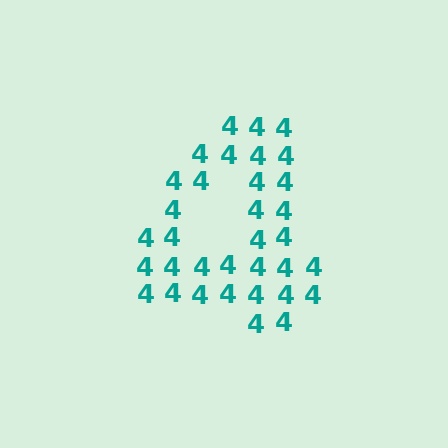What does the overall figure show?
The overall figure shows the digit 4.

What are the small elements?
The small elements are digit 4's.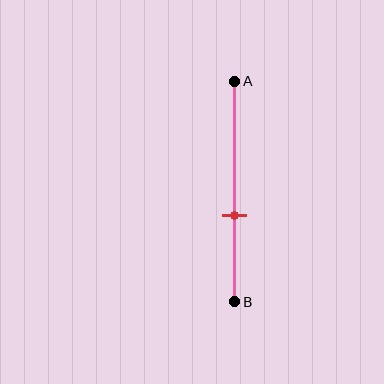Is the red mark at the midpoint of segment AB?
No, the mark is at about 60% from A, not at the 50% midpoint.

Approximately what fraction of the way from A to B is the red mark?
The red mark is approximately 60% of the way from A to B.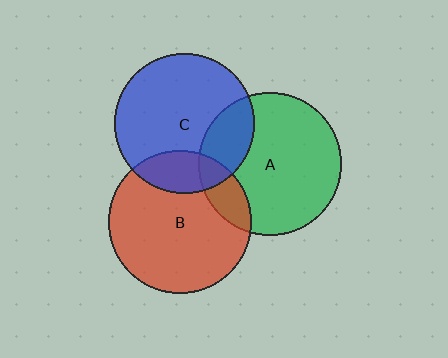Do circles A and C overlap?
Yes.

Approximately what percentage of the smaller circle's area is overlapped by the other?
Approximately 20%.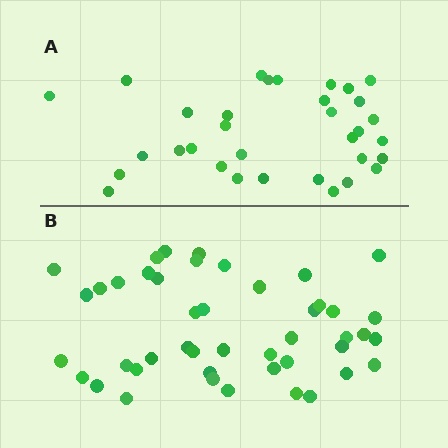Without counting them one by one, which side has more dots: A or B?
Region B (the bottom region) has more dots.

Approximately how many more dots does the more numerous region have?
Region B has roughly 12 or so more dots than region A.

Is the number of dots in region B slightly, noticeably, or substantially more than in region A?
Region B has noticeably more, but not dramatically so. The ratio is roughly 1.4 to 1.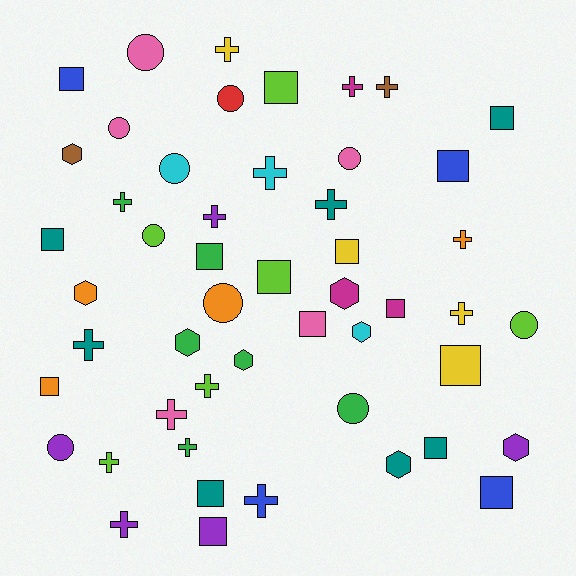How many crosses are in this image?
There are 16 crosses.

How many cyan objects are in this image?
There are 3 cyan objects.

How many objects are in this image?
There are 50 objects.